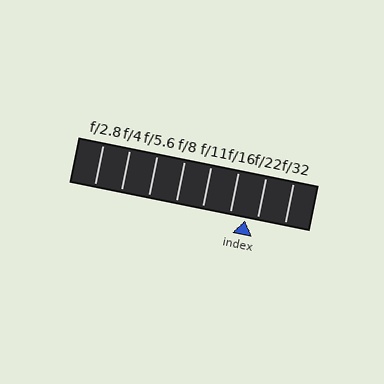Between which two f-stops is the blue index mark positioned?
The index mark is between f/16 and f/22.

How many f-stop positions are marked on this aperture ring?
There are 8 f-stop positions marked.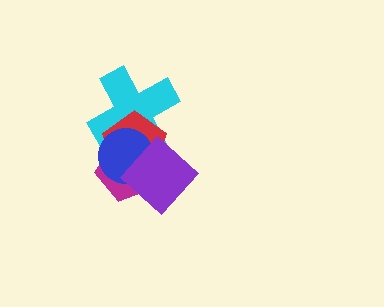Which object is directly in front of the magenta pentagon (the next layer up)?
The blue circle is directly in front of the magenta pentagon.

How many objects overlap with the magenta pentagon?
4 objects overlap with the magenta pentagon.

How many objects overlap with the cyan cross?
4 objects overlap with the cyan cross.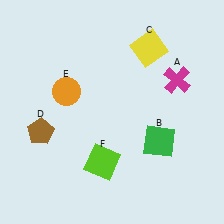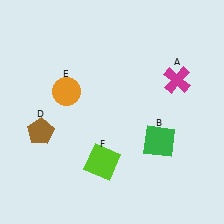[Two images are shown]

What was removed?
The yellow square (C) was removed in Image 2.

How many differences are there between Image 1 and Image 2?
There is 1 difference between the two images.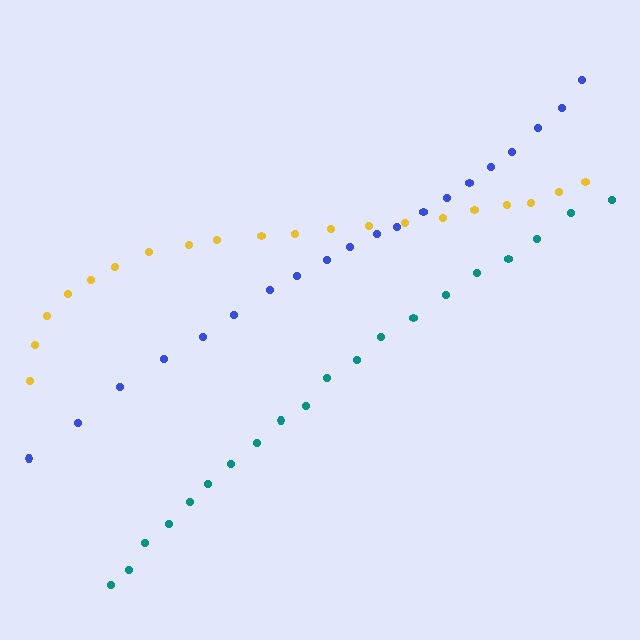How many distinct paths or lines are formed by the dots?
There are 3 distinct paths.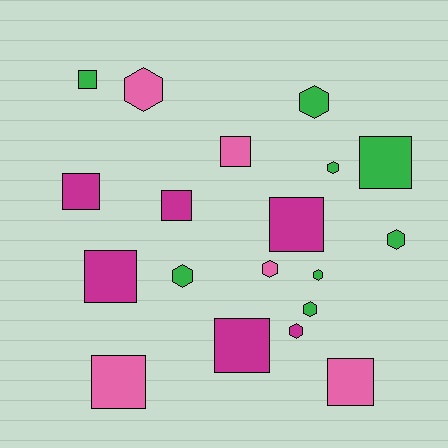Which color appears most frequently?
Green, with 8 objects.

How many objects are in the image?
There are 19 objects.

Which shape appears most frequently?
Square, with 10 objects.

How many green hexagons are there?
There are 6 green hexagons.